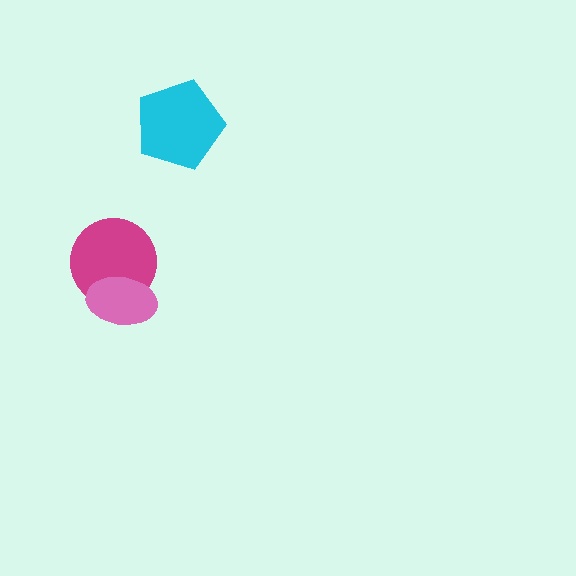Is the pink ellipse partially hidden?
No, no other shape covers it.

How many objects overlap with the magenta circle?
1 object overlaps with the magenta circle.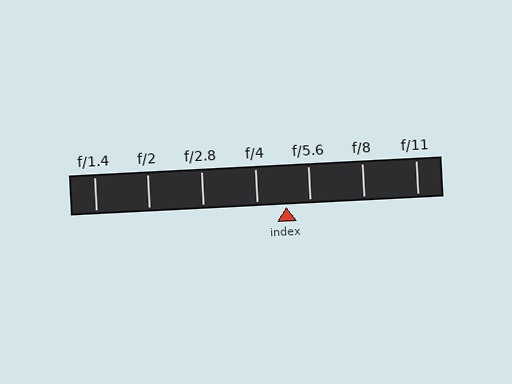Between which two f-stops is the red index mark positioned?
The index mark is between f/4 and f/5.6.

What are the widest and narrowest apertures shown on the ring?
The widest aperture shown is f/1.4 and the narrowest is f/11.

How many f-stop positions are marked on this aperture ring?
There are 7 f-stop positions marked.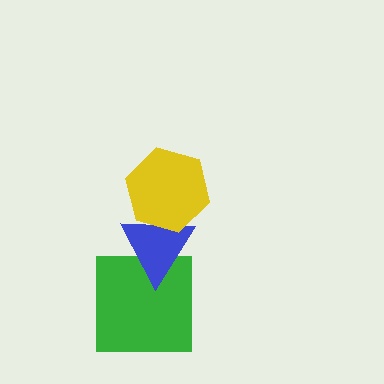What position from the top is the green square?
The green square is 3rd from the top.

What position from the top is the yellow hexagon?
The yellow hexagon is 1st from the top.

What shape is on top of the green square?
The blue triangle is on top of the green square.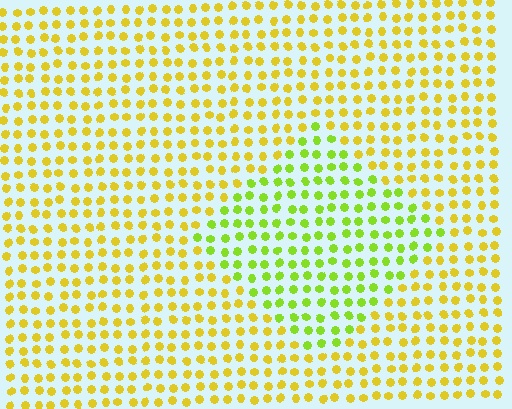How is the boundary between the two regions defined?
The boundary is defined purely by a slight shift in hue (about 36 degrees). Spacing, size, and orientation are identical on both sides.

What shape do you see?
I see a diamond.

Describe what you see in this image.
The image is filled with small yellow elements in a uniform arrangement. A diamond-shaped region is visible where the elements are tinted to a slightly different hue, forming a subtle color boundary.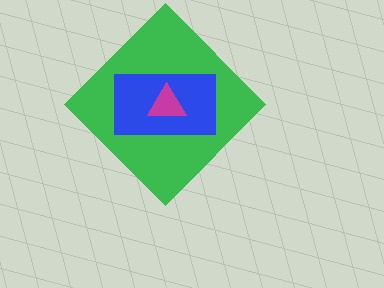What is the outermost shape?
The green diamond.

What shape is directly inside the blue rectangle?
The magenta triangle.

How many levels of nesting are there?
3.